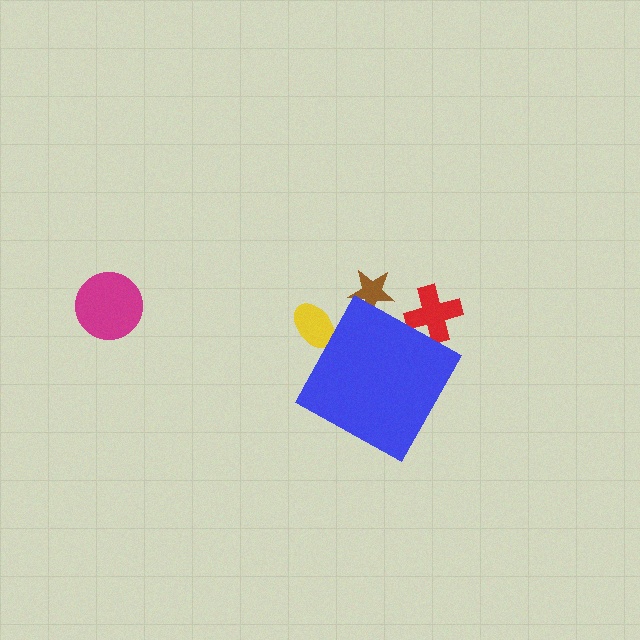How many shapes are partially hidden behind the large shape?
3 shapes are partially hidden.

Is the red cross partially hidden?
Yes, the red cross is partially hidden behind the blue diamond.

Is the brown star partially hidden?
Yes, the brown star is partially hidden behind the blue diamond.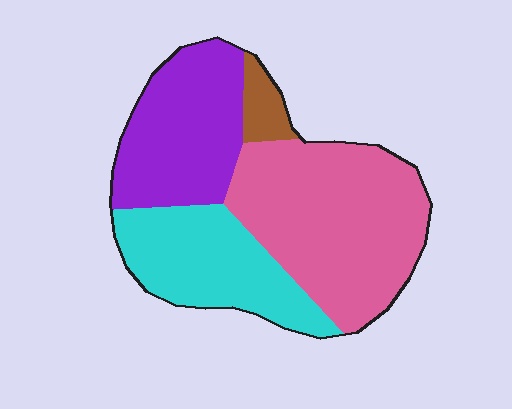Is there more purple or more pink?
Pink.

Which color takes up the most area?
Pink, at roughly 40%.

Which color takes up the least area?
Brown, at roughly 5%.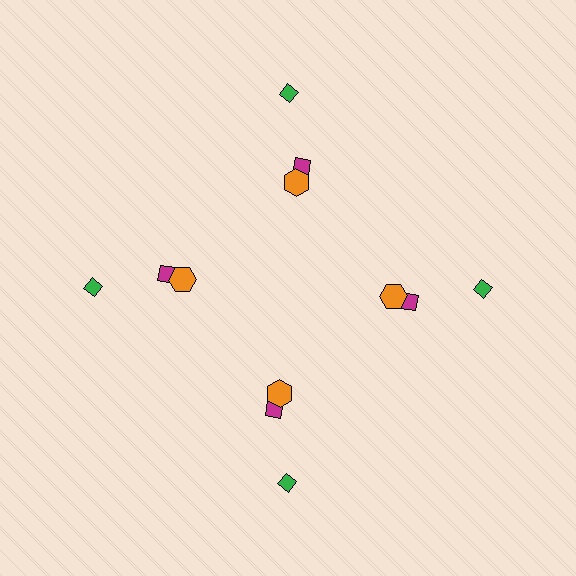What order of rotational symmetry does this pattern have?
This pattern has 4-fold rotational symmetry.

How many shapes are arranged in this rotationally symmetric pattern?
There are 12 shapes, arranged in 4 groups of 3.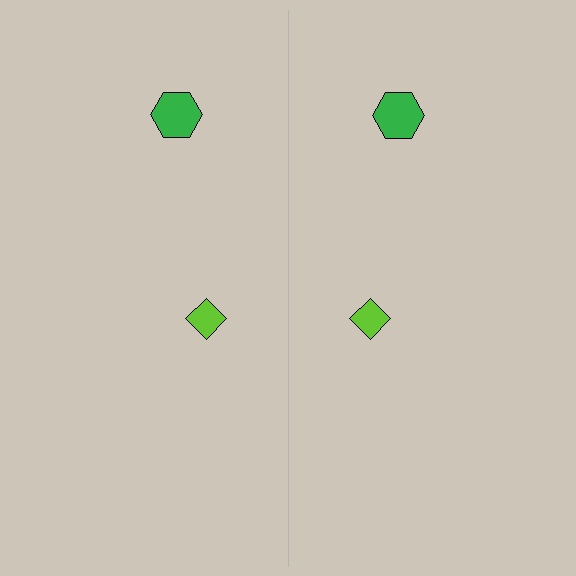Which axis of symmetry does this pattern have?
The pattern has a vertical axis of symmetry running through the center of the image.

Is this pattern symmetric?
Yes, this pattern has bilateral (reflection) symmetry.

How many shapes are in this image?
There are 4 shapes in this image.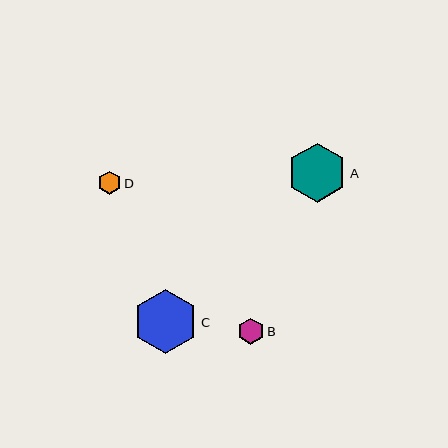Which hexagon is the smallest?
Hexagon D is the smallest with a size of approximately 23 pixels.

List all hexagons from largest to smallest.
From largest to smallest: C, A, B, D.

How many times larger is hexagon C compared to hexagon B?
Hexagon C is approximately 2.5 times the size of hexagon B.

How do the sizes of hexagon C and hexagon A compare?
Hexagon C and hexagon A are approximately the same size.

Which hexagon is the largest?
Hexagon C is the largest with a size of approximately 64 pixels.